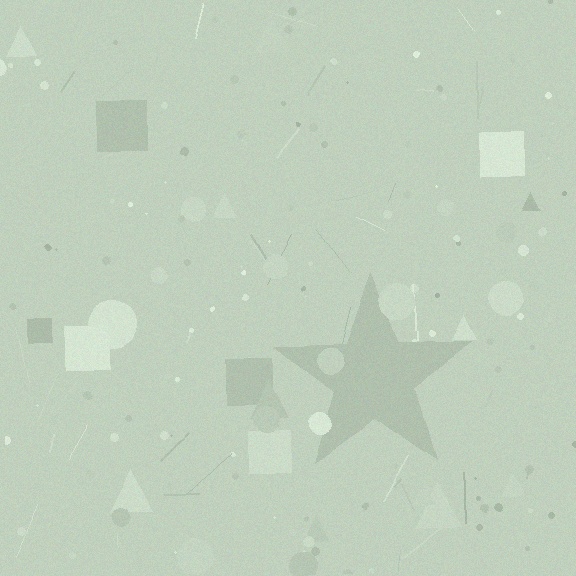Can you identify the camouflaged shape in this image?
The camouflaged shape is a star.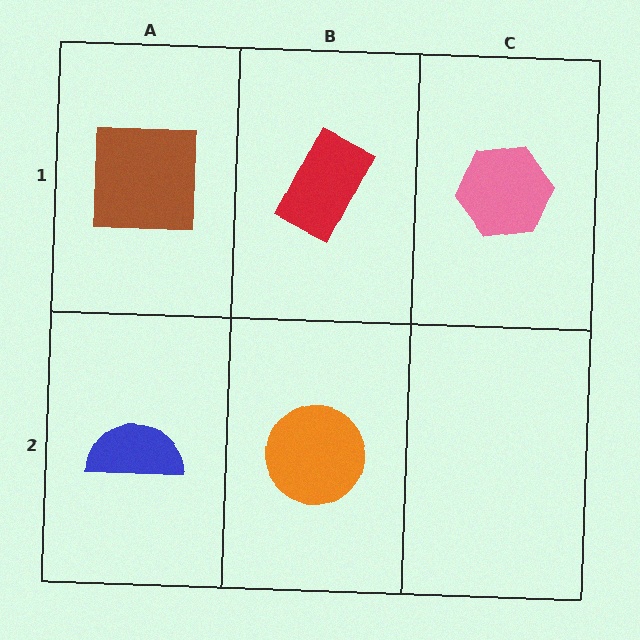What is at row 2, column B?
An orange circle.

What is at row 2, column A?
A blue semicircle.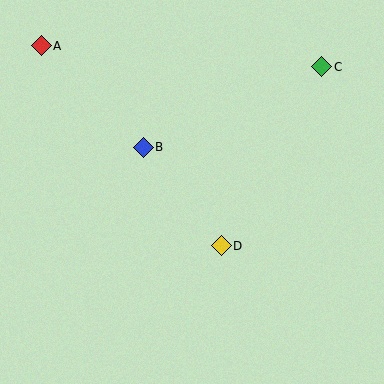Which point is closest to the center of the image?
Point D at (221, 246) is closest to the center.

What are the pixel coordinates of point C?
Point C is at (322, 67).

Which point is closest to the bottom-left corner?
Point D is closest to the bottom-left corner.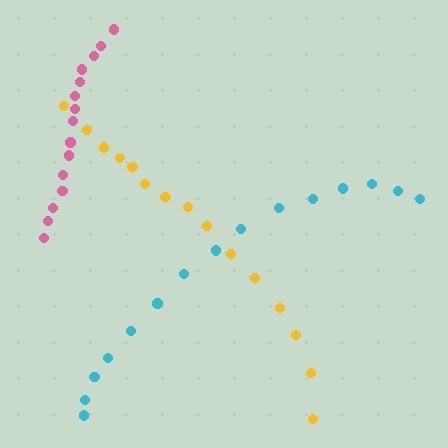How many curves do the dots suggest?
There are 3 distinct paths.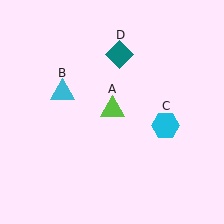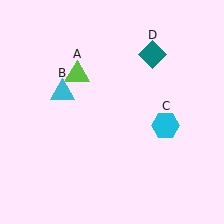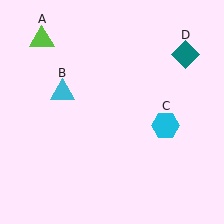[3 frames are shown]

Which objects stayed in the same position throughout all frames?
Cyan triangle (object B) and cyan hexagon (object C) remained stationary.